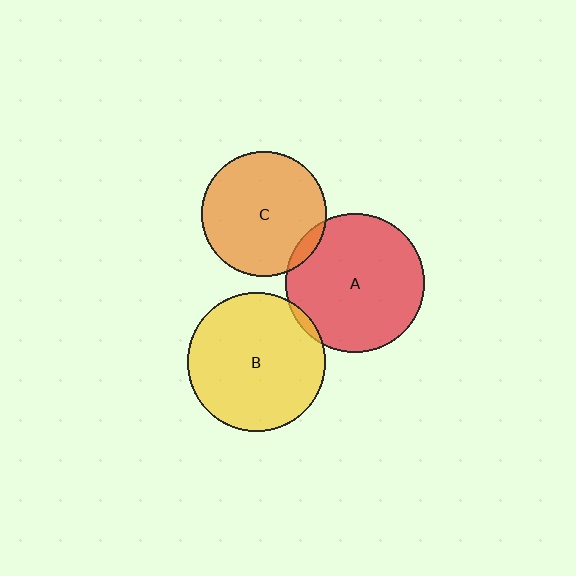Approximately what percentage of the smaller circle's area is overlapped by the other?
Approximately 5%.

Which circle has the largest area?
Circle A (red).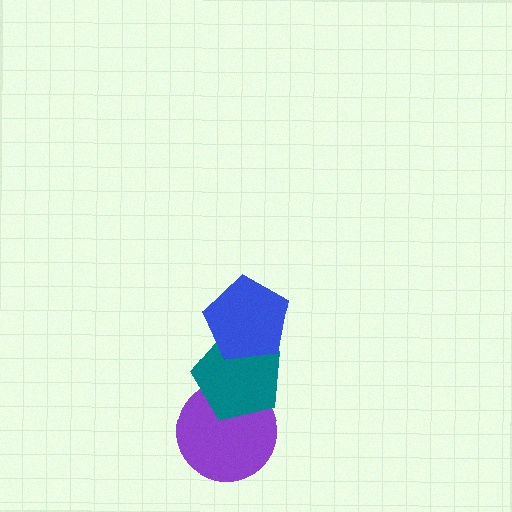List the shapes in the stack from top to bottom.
From top to bottom: the blue pentagon, the teal pentagon, the purple circle.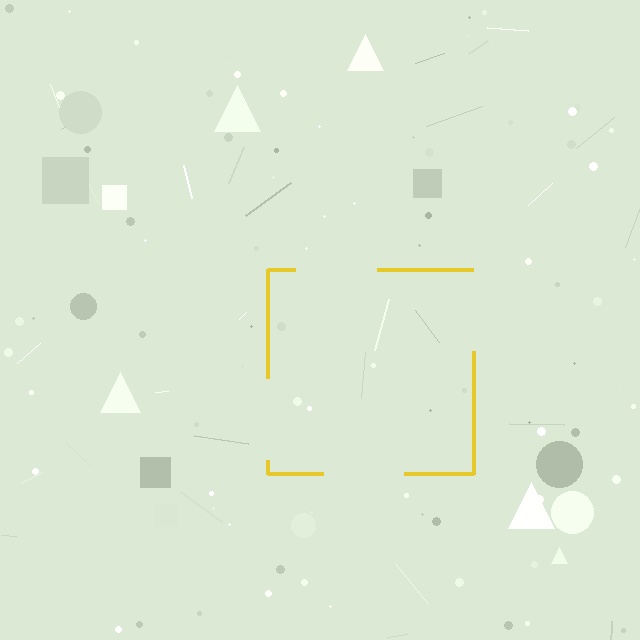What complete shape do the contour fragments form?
The contour fragments form a square.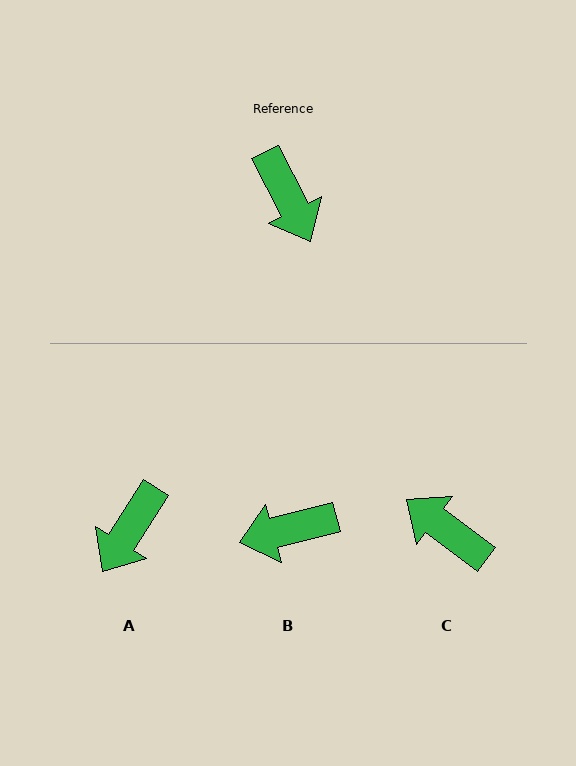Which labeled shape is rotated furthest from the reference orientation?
C, about 154 degrees away.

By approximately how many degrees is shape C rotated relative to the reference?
Approximately 154 degrees clockwise.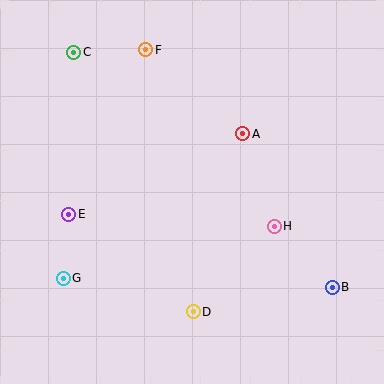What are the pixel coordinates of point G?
Point G is at (63, 278).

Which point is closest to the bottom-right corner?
Point B is closest to the bottom-right corner.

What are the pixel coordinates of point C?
Point C is at (74, 52).